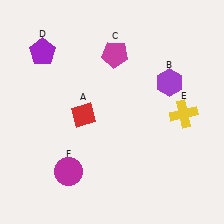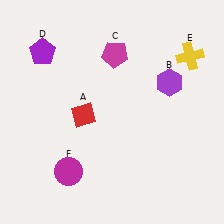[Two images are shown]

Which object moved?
The yellow cross (E) moved up.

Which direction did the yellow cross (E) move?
The yellow cross (E) moved up.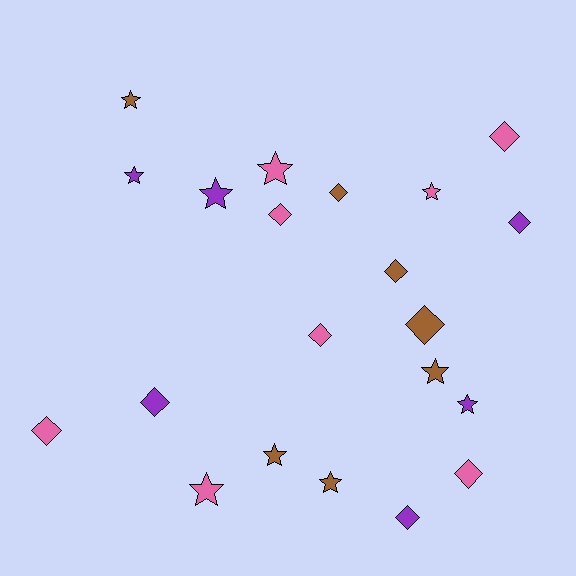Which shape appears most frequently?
Diamond, with 11 objects.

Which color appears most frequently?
Pink, with 8 objects.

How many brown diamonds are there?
There are 3 brown diamonds.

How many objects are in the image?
There are 21 objects.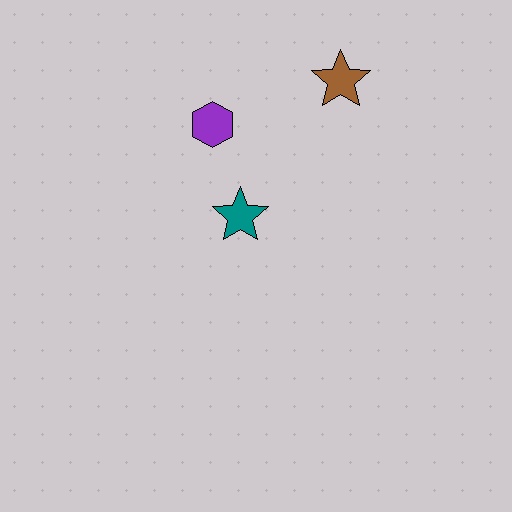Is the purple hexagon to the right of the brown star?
No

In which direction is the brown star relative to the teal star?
The brown star is above the teal star.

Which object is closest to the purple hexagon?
The teal star is closest to the purple hexagon.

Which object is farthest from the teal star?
The brown star is farthest from the teal star.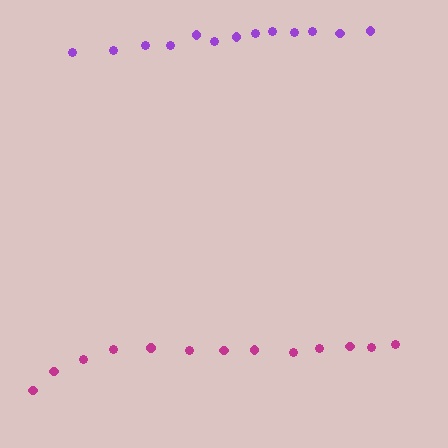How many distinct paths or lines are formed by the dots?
There are 2 distinct paths.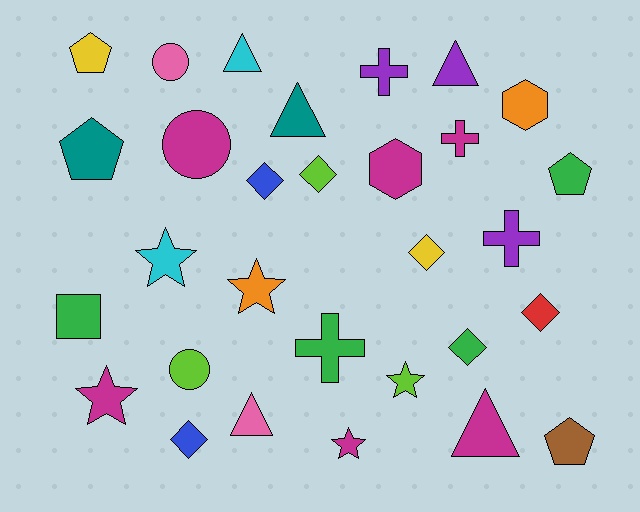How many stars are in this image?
There are 5 stars.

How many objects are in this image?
There are 30 objects.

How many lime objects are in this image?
There are 3 lime objects.